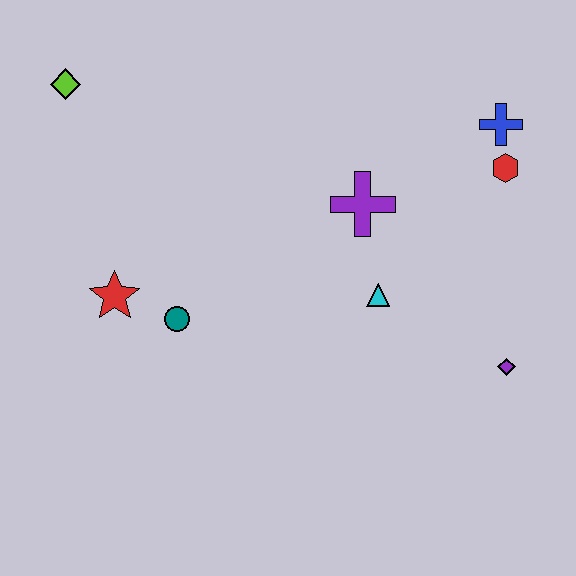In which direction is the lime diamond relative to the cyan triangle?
The lime diamond is to the left of the cyan triangle.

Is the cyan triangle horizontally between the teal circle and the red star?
No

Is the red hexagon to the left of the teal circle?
No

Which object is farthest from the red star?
The blue cross is farthest from the red star.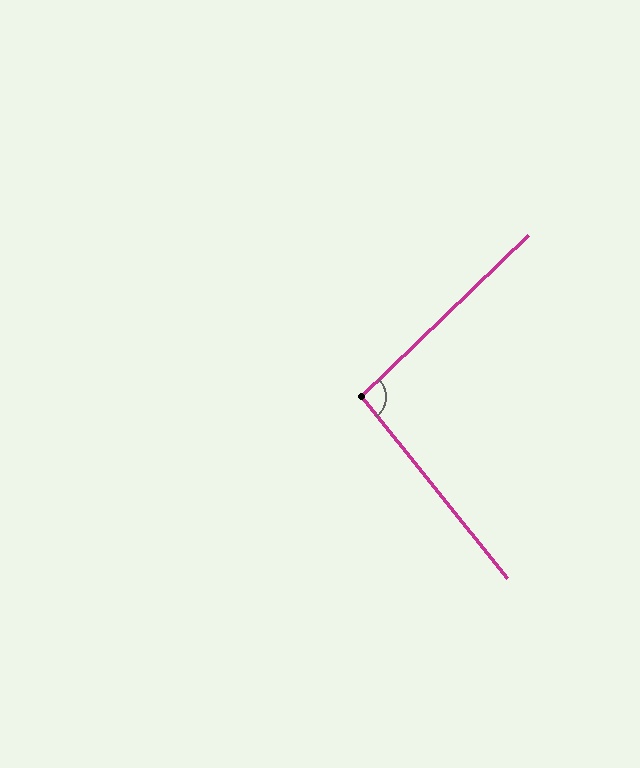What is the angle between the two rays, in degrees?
Approximately 95 degrees.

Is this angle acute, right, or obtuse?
It is obtuse.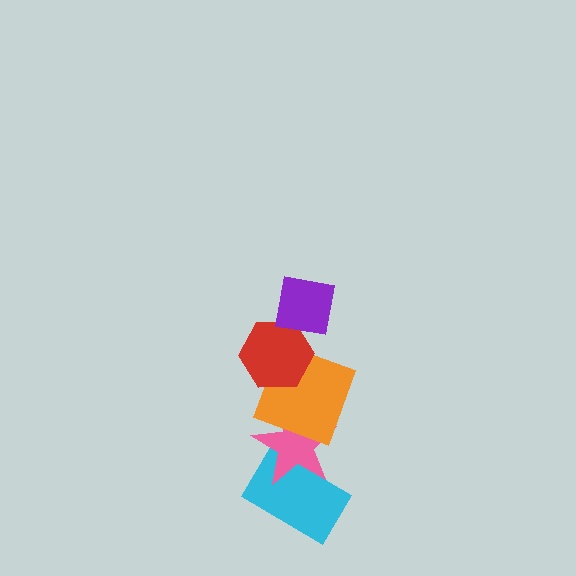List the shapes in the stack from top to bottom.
From top to bottom: the purple square, the red hexagon, the orange square, the pink star, the cyan rectangle.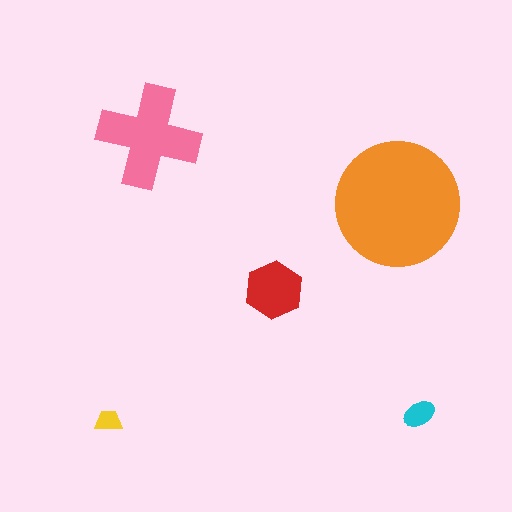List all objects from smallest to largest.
The yellow trapezoid, the cyan ellipse, the red hexagon, the pink cross, the orange circle.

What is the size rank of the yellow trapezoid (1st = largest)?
5th.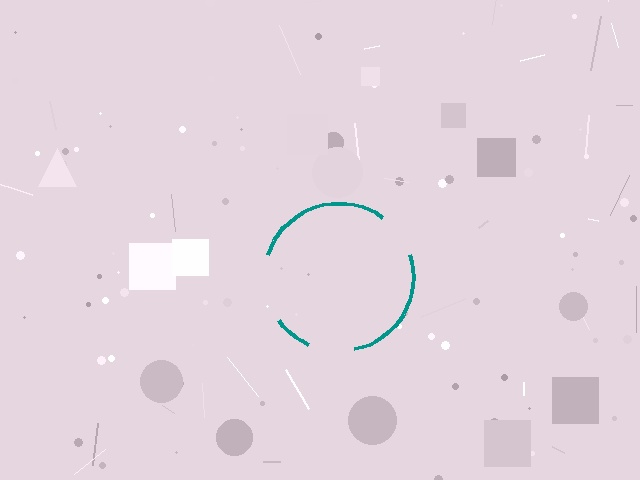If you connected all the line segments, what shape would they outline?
They would outline a circle.